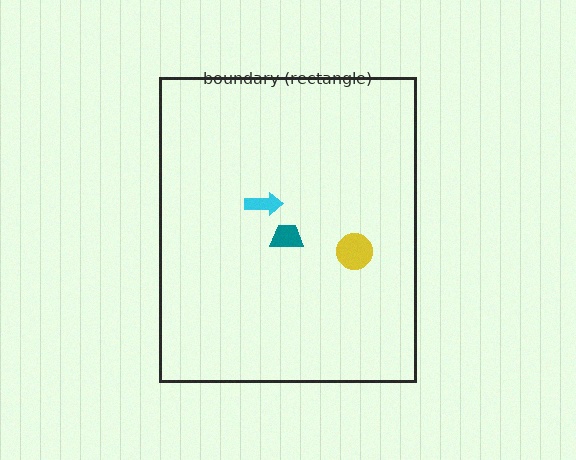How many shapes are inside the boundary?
3 inside, 0 outside.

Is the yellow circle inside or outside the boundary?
Inside.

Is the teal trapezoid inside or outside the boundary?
Inside.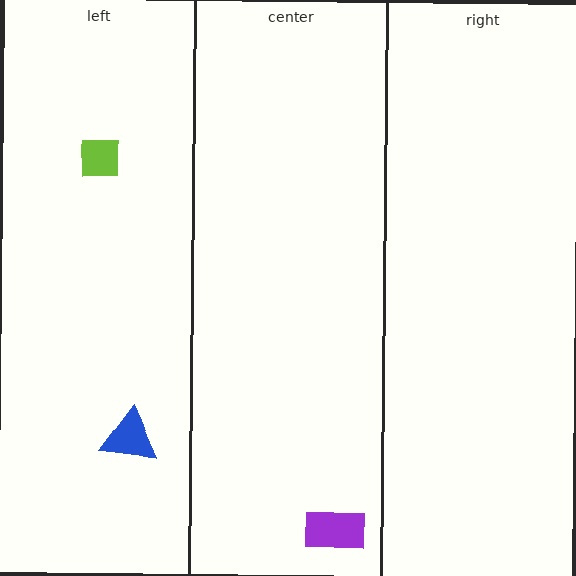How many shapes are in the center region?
1.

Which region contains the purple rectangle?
The center region.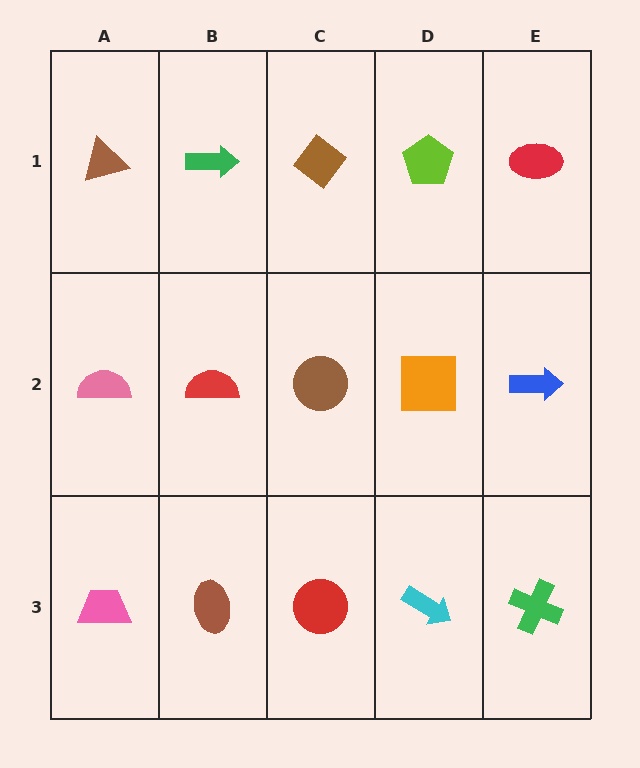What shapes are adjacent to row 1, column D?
An orange square (row 2, column D), a brown diamond (row 1, column C), a red ellipse (row 1, column E).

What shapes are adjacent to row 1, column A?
A pink semicircle (row 2, column A), a green arrow (row 1, column B).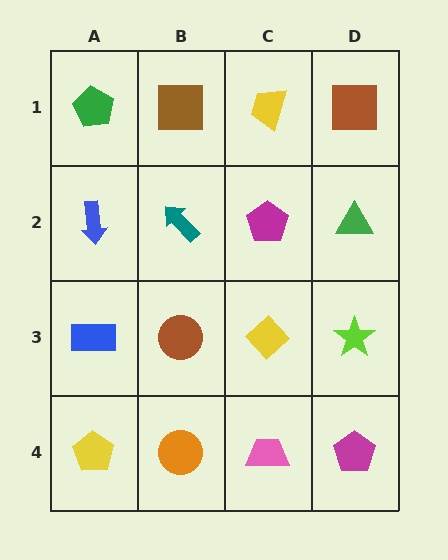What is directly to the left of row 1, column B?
A green pentagon.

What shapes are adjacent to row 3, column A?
A blue arrow (row 2, column A), a yellow pentagon (row 4, column A), a brown circle (row 3, column B).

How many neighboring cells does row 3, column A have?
3.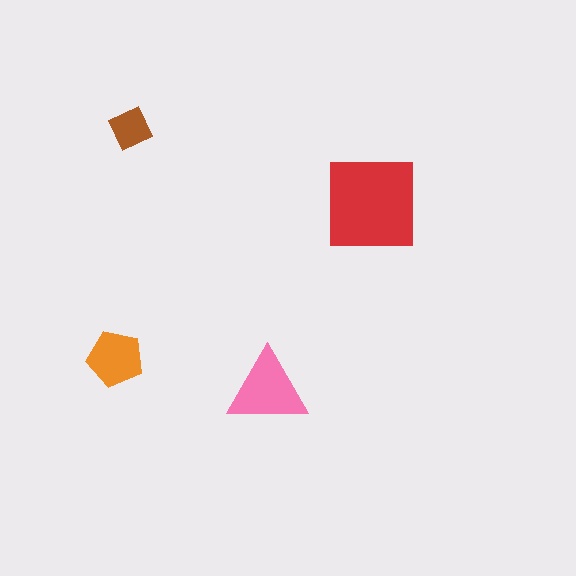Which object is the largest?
The red square.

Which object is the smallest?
The brown diamond.